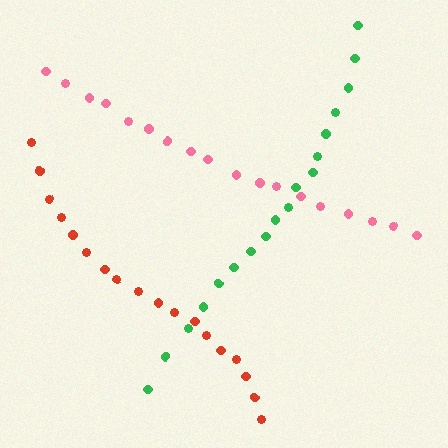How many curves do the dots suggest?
There are 3 distinct paths.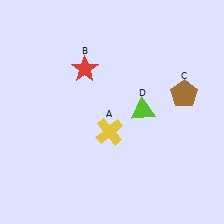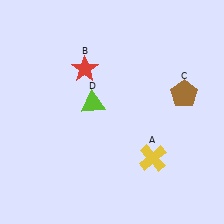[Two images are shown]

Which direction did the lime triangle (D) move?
The lime triangle (D) moved left.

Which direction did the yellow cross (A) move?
The yellow cross (A) moved right.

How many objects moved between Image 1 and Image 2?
2 objects moved between the two images.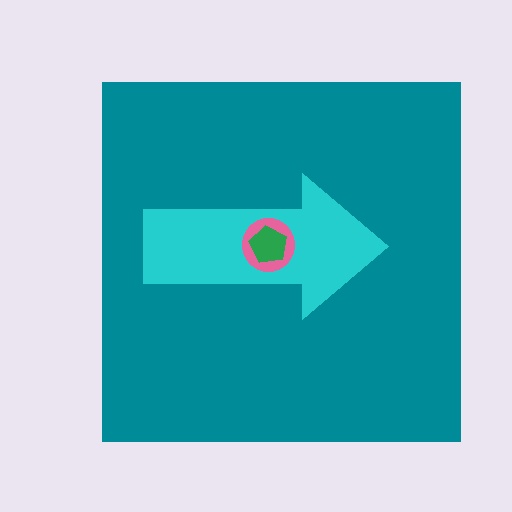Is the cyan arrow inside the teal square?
Yes.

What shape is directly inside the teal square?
The cyan arrow.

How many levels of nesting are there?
4.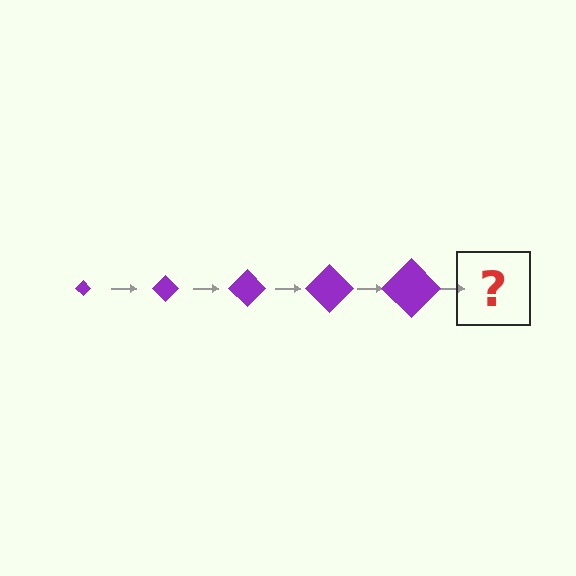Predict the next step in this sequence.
The next step is a purple diamond, larger than the previous one.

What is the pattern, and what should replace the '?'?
The pattern is that the diamond gets progressively larger each step. The '?' should be a purple diamond, larger than the previous one.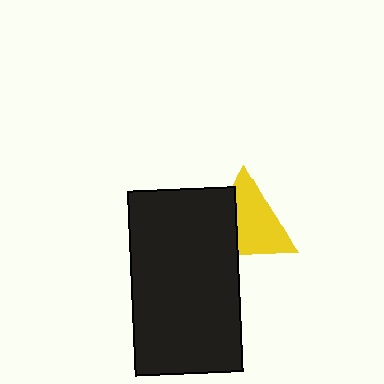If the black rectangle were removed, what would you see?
You would see the complete yellow triangle.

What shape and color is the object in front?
The object in front is a black rectangle.